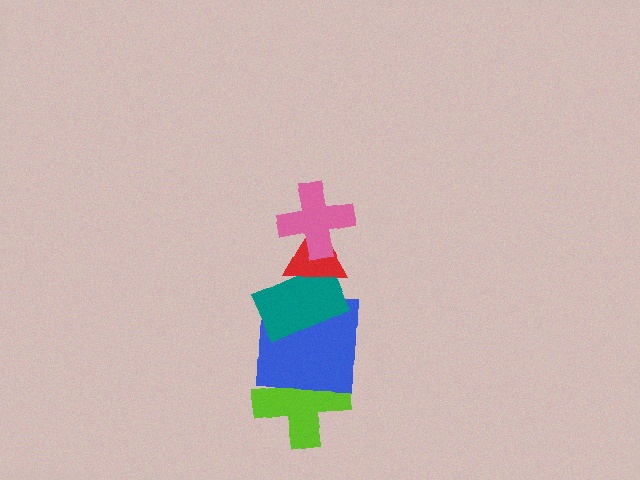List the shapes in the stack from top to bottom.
From top to bottom: the pink cross, the red triangle, the teal rectangle, the blue square, the lime cross.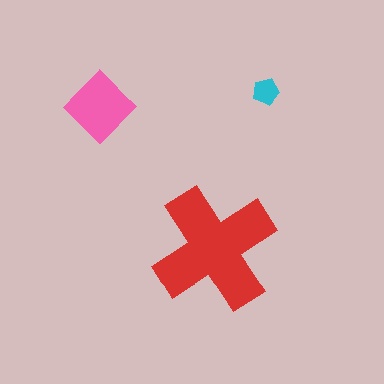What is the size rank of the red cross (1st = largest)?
1st.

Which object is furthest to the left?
The pink diamond is leftmost.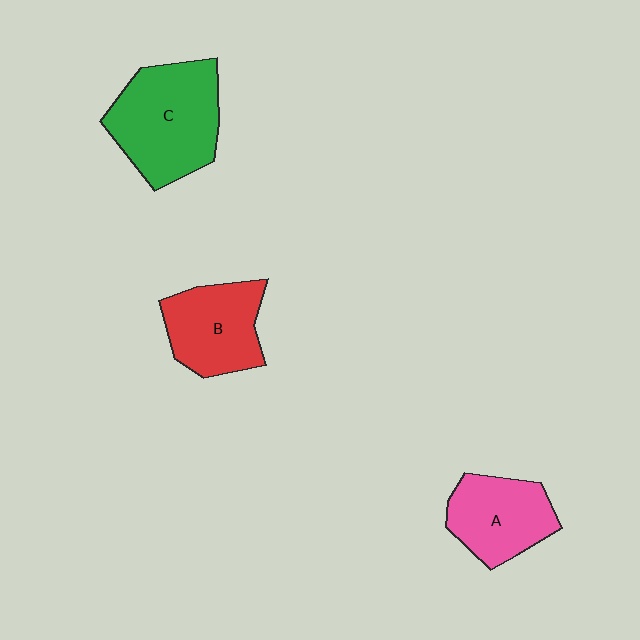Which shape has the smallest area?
Shape A (pink).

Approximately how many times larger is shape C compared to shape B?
Approximately 1.4 times.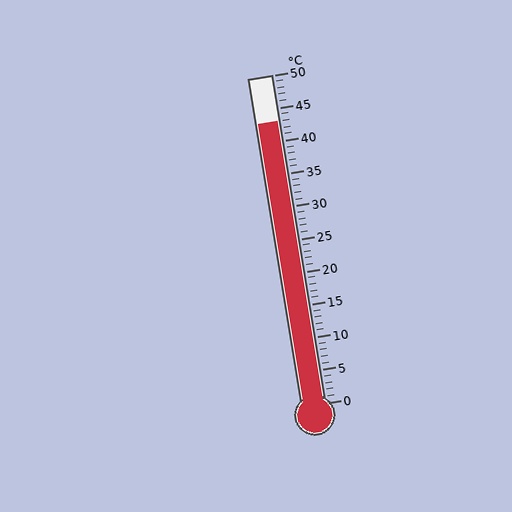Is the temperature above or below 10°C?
The temperature is above 10°C.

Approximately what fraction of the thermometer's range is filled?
The thermometer is filled to approximately 85% of its range.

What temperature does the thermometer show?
The thermometer shows approximately 43°C.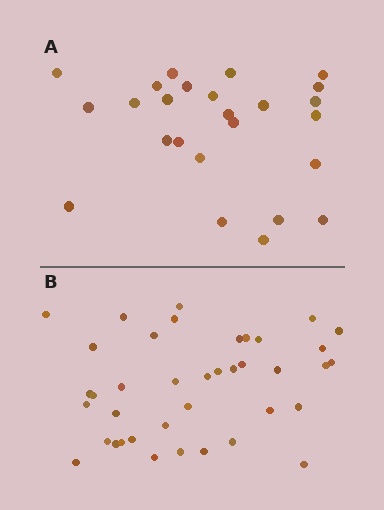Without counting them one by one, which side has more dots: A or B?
Region B (the bottom region) has more dots.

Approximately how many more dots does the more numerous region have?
Region B has approximately 15 more dots than region A.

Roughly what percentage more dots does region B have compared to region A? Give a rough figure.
About 55% more.